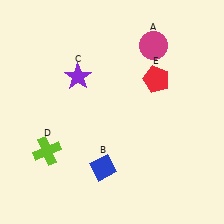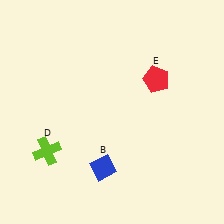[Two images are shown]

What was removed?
The magenta circle (A), the purple star (C) were removed in Image 2.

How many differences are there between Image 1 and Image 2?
There are 2 differences between the two images.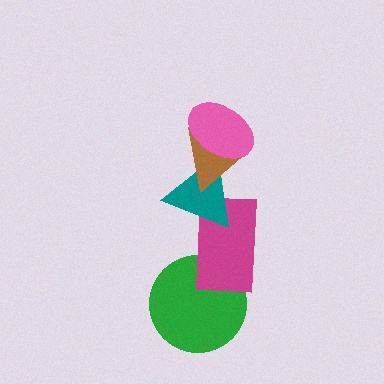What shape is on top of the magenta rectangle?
The teal triangle is on top of the magenta rectangle.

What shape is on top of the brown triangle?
The pink ellipse is on top of the brown triangle.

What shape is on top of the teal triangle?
The brown triangle is on top of the teal triangle.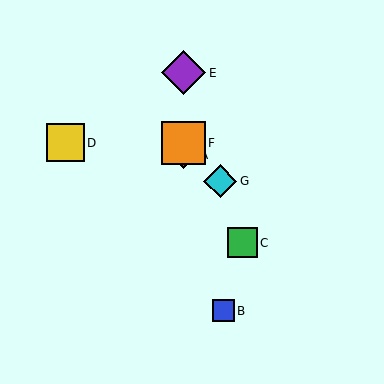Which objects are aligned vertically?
Objects A, E, F are aligned vertically.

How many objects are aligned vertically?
3 objects (A, E, F) are aligned vertically.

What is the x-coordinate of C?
Object C is at x≈242.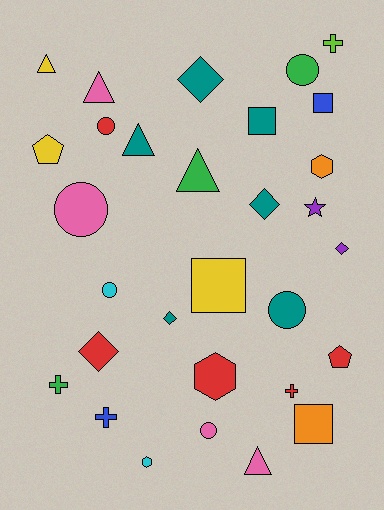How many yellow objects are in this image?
There are 3 yellow objects.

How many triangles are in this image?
There are 5 triangles.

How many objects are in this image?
There are 30 objects.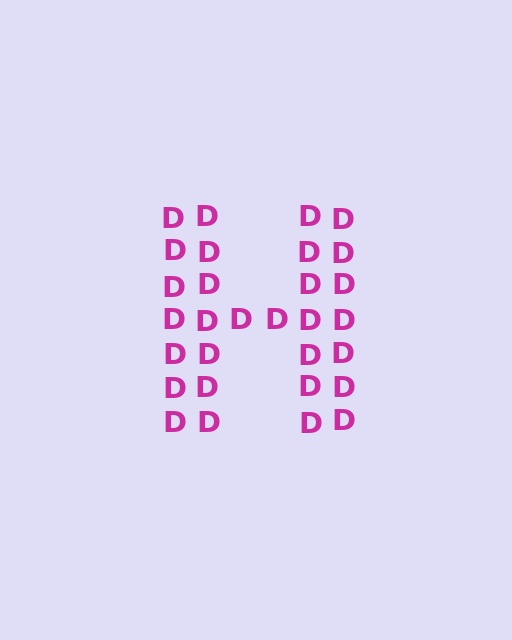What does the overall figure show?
The overall figure shows the letter H.